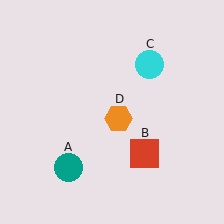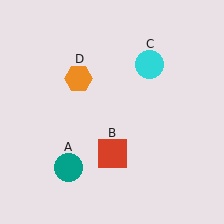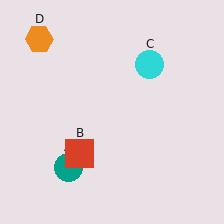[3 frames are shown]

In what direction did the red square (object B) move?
The red square (object B) moved left.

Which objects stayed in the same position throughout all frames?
Teal circle (object A) and cyan circle (object C) remained stationary.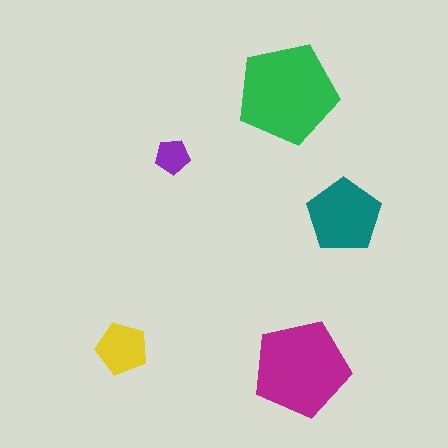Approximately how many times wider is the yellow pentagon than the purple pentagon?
About 1.5 times wider.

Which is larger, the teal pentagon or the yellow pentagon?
The teal one.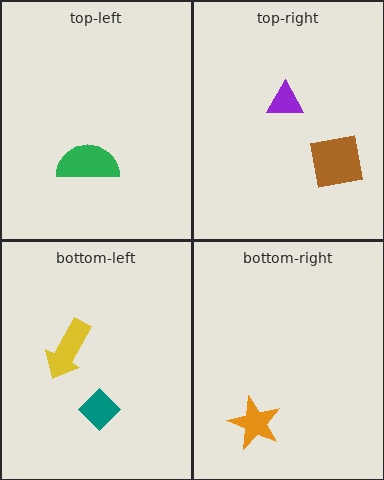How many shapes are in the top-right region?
2.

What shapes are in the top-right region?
The purple triangle, the brown square.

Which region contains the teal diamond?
The bottom-left region.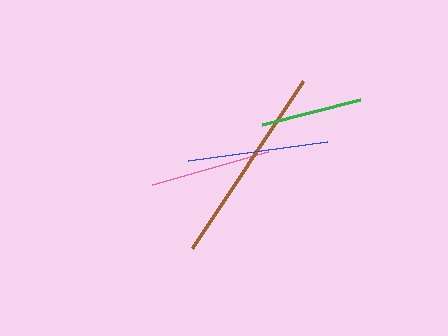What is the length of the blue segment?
The blue segment is approximately 141 pixels long.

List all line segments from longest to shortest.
From longest to shortest: brown, blue, pink, green.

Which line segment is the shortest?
The green line is the shortest at approximately 100 pixels.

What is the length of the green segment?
The green segment is approximately 100 pixels long.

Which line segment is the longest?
The brown line is the longest at approximately 200 pixels.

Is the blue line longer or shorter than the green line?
The blue line is longer than the green line.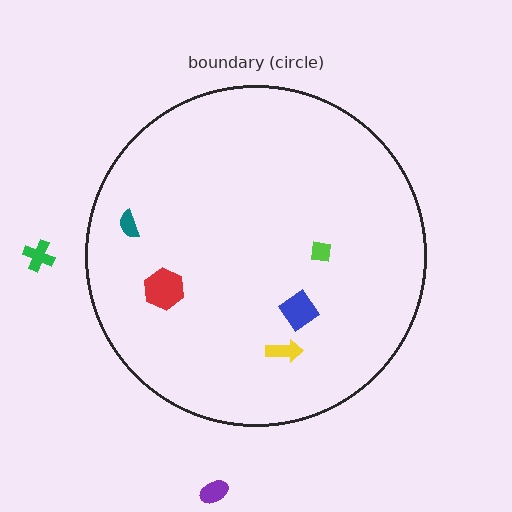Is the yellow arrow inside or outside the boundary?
Inside.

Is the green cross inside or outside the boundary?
Outside.